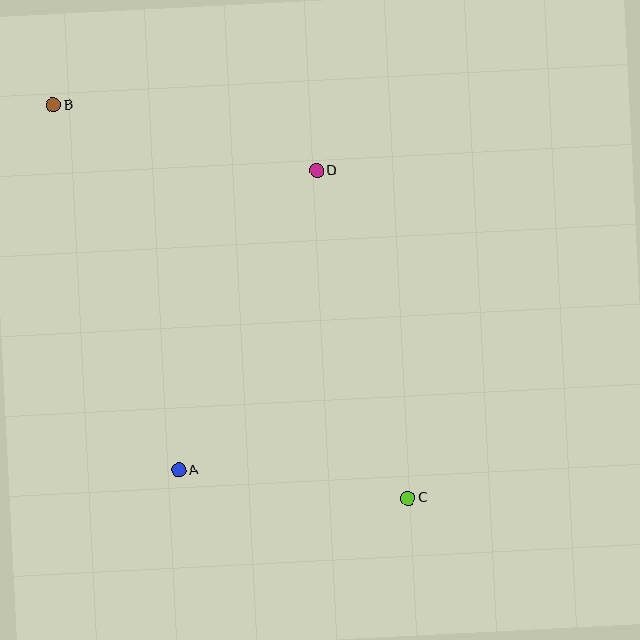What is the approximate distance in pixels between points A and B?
The distance between A and B is approximately 386 pixels.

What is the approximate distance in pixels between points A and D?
The distance between A and D is approximately 330 pixels.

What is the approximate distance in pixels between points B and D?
The distance between B and D is approximately 271 pixels.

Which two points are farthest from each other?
Points B and C are farthest from each other.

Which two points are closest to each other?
Points A and C are closest to each other.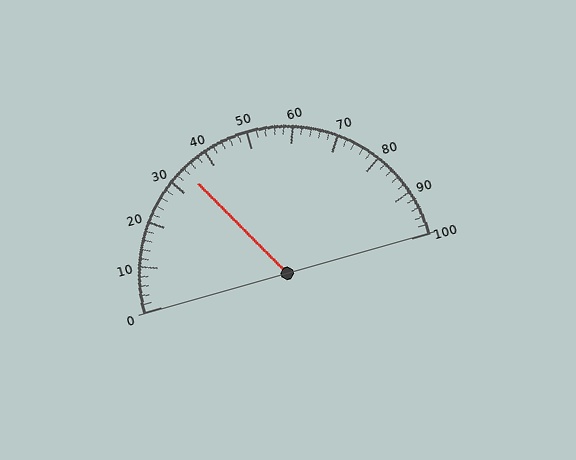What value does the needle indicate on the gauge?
The needle indicates approximately 34.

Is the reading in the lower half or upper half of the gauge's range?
The reading is in the lower half of the range (0 to 100).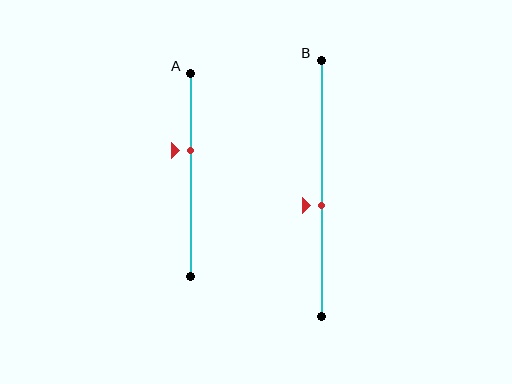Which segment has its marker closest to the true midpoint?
Segment B has its marker closest to the true midpoint.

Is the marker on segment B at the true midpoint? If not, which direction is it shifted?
No, the marker on segment B is shifted downward by about 7% of the segment length.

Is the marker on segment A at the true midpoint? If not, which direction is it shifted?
No, the marker on segment A is shifted upward by about 12% of the segment length.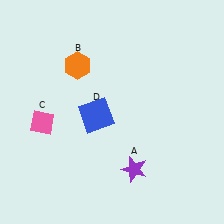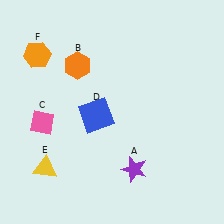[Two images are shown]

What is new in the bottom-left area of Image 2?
A yellow triangle (E) was added in the bottom-left area of Image 2.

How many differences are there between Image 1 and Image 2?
There are 2 differences between the two images.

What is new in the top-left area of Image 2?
An orange hexagon (F) was added in the top-left area of Image 2.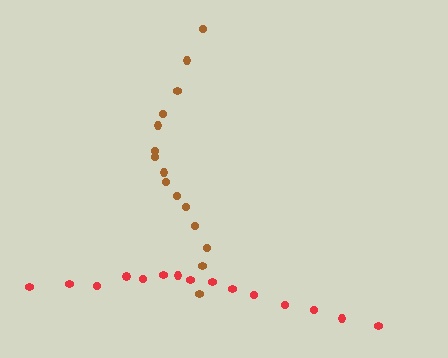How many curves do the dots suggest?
There are 2 distinct paths.